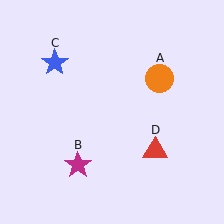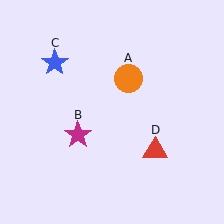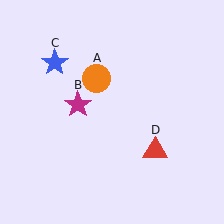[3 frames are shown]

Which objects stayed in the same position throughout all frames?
Blue star (object C) and red triangle (object D) remained stationary.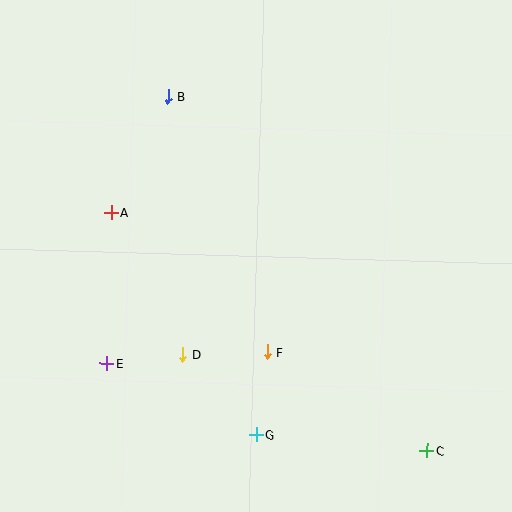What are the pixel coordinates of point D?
Point D is at (183, 354).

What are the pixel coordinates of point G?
Point G is at (256, 435).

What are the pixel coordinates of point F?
Point F is at (267, 352).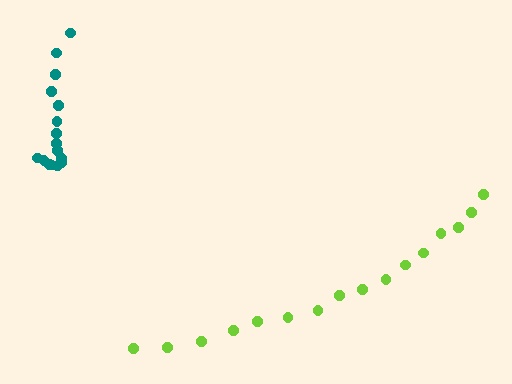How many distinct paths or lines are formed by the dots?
There are 2 distinct paths.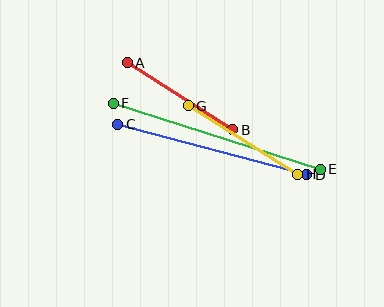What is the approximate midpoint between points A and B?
The midpoint is at approximately (180, 96) pixels.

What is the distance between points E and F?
The distance is approximately 217 pixels.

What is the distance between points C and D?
The distance is approximately 195 pixels.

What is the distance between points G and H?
The distance is approximately 129 pixels.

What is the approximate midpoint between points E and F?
The midpoint is at approximately (217, 136) pixels.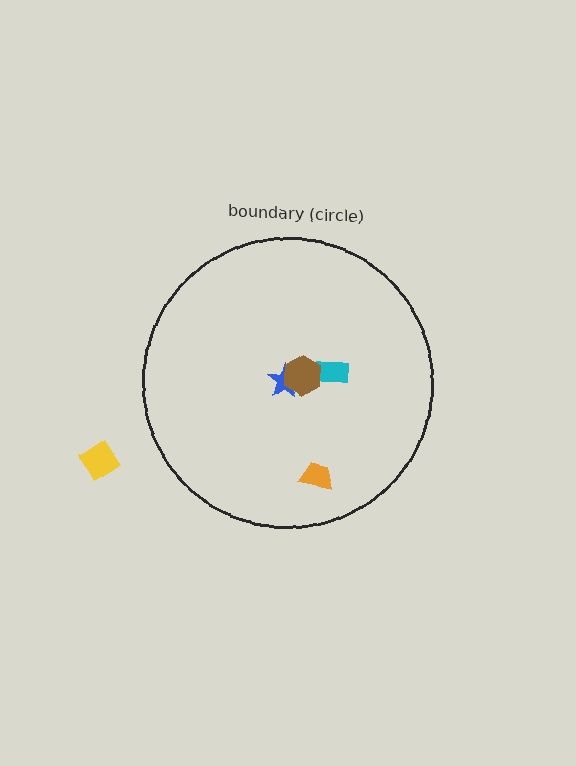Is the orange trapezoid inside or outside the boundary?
Inside.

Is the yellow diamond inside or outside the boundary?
Outside.